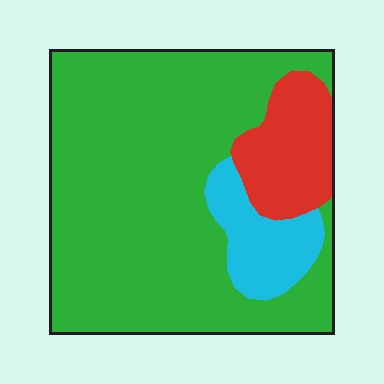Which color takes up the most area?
Green, at roughly 75%.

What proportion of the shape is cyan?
Cyan takes up less than a sixth of the shape.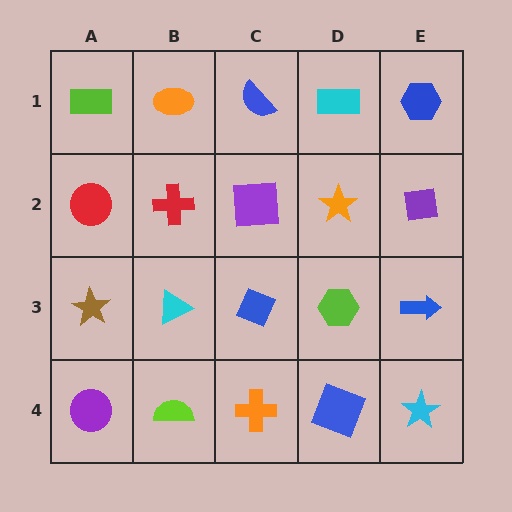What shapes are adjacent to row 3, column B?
A red cross (row 2, column B), a lime semicircle (row 4, column B), a brown star (row 3, column A), a blue diamond (row 3, column C).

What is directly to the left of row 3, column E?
A lime hexagon.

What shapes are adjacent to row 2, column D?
A cyan rectangle (row 1, column D), a lime hexagon (row 3, column D), a purple square (row 2, column C), a purple square (row 2, column E).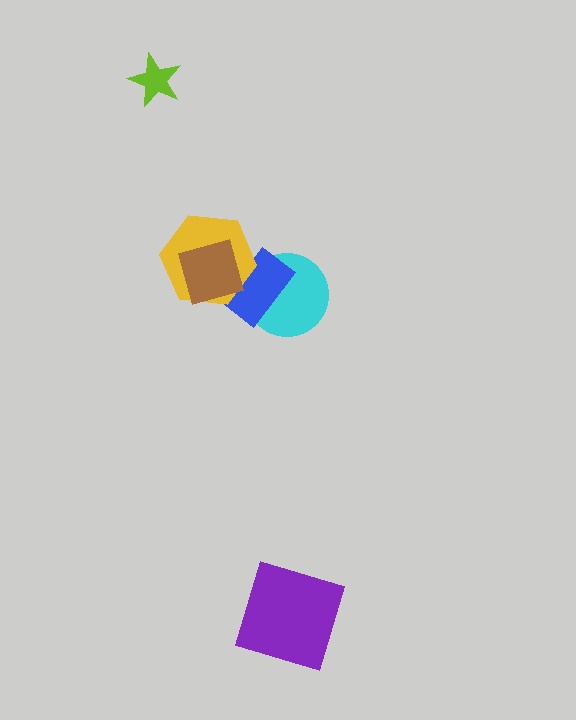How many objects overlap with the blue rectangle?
3 objects overlap with the blue rectangle.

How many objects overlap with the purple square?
0 objects overlap with the purple square.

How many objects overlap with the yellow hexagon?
2 objects overlap with the yellow hexagon.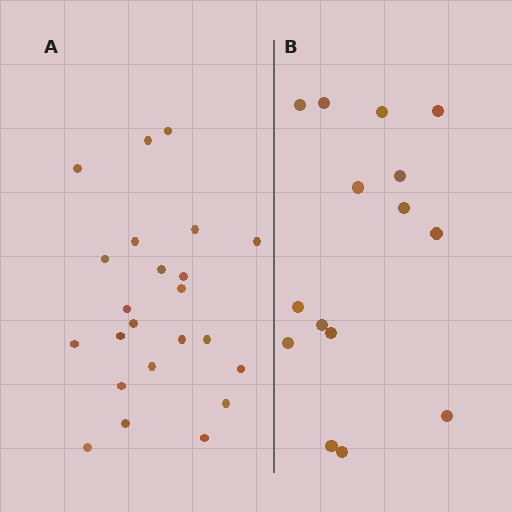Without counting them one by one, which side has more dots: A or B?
Region A (the left region) has more dots.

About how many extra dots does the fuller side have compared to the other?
Region A has roughly 8 or so more dots than region B.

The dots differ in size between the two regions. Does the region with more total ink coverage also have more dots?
No. Region B has more total ink coverage because its dots are larger, but region A actually contains more individual dots. Total area can be misleading — the number of items is what matters here.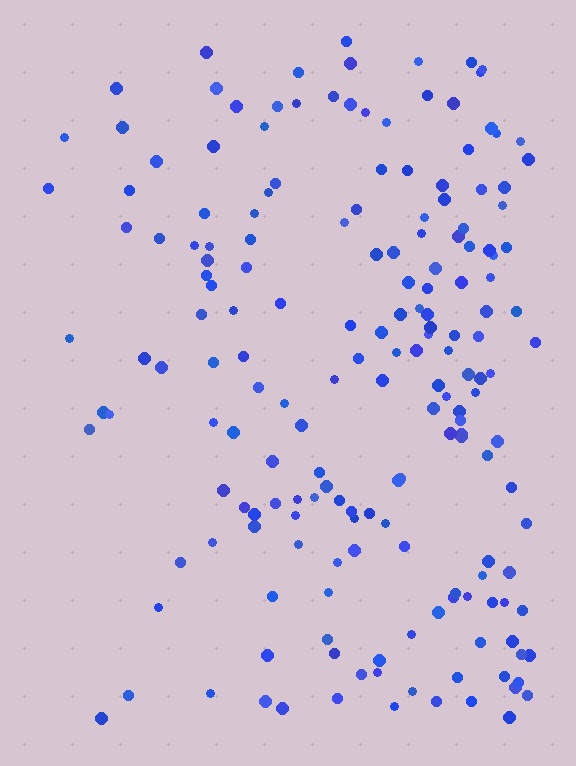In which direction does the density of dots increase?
From left to right, with the right side densest.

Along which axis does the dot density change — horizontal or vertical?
Horizontal.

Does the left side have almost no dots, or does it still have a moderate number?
Still a moderate number, just noticeably fewer than the right.